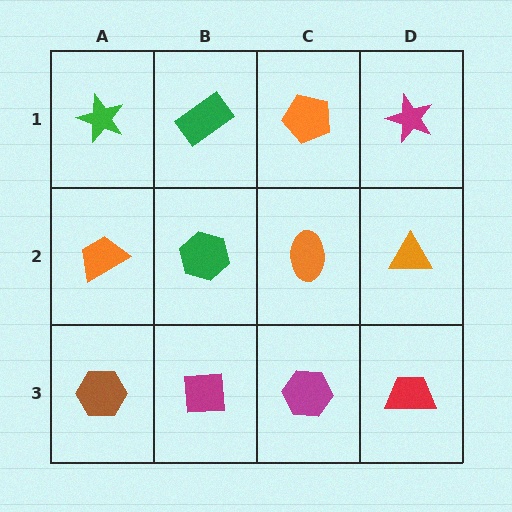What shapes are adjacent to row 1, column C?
An orange ellipse (row 2, column C), a green rectangle (row 1, column B), a magenta star (row 1, column D).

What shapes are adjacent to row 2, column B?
A green rectangle (row 1, column B), a magenta square (row 3, column B), an orange trapezoid (row 2, column A), an orange ellipse (row 2, column C).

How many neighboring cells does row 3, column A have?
2.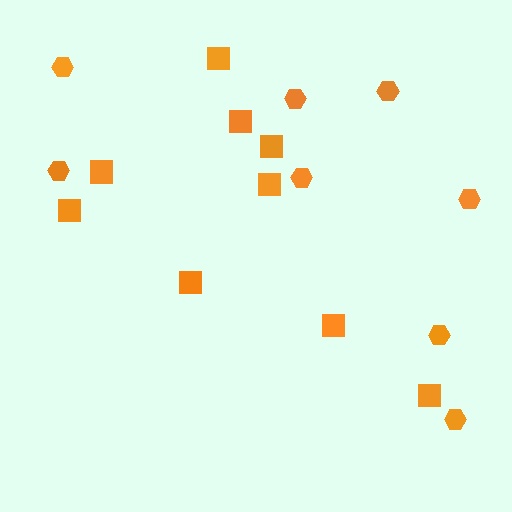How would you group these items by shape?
There are 2 groups: one group of hexagons (8) and one group of squares (9).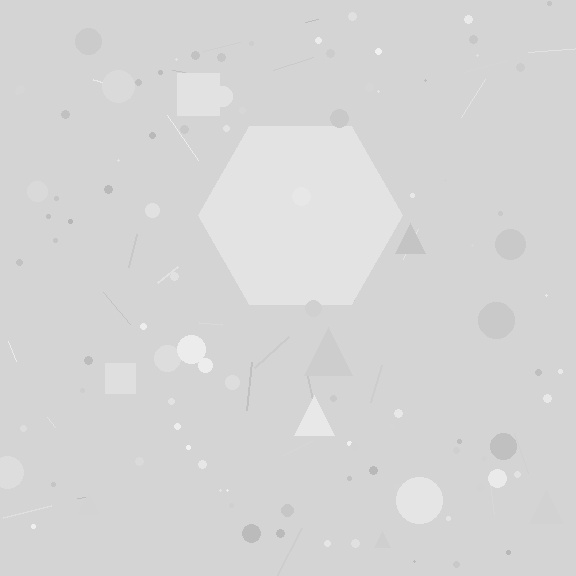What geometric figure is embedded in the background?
A hexagon is embedded in the background.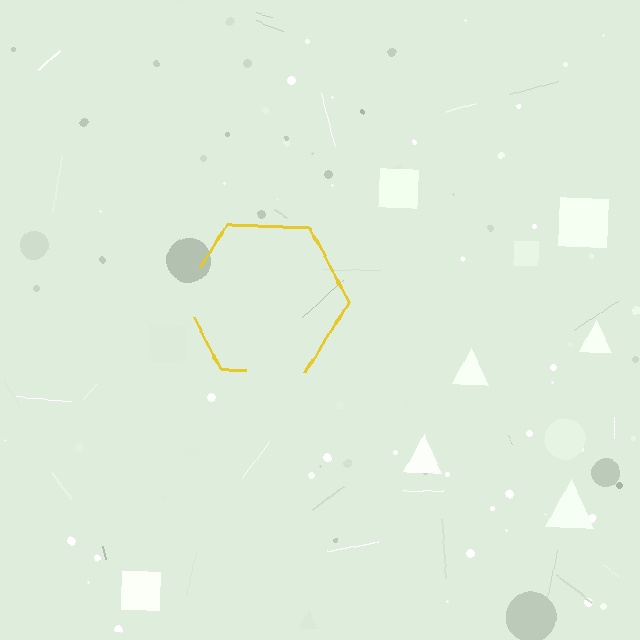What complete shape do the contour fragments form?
The contour fragments form a hexagon.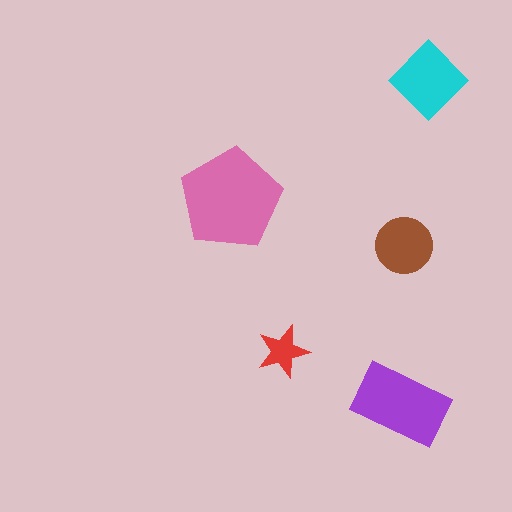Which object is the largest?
The pink pentagon.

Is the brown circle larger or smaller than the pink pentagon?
Smaller.